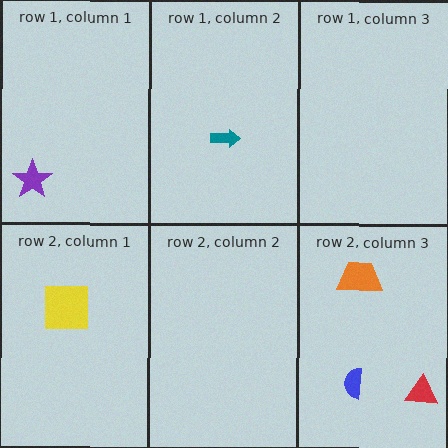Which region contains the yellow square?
The row 2, column 1 region.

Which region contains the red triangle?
The row 2, column 3 region.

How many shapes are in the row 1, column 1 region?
1.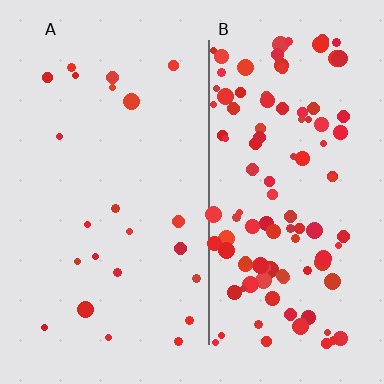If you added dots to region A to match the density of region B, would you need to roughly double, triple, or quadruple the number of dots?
Approximately quadruple.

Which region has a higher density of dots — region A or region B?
B (the right).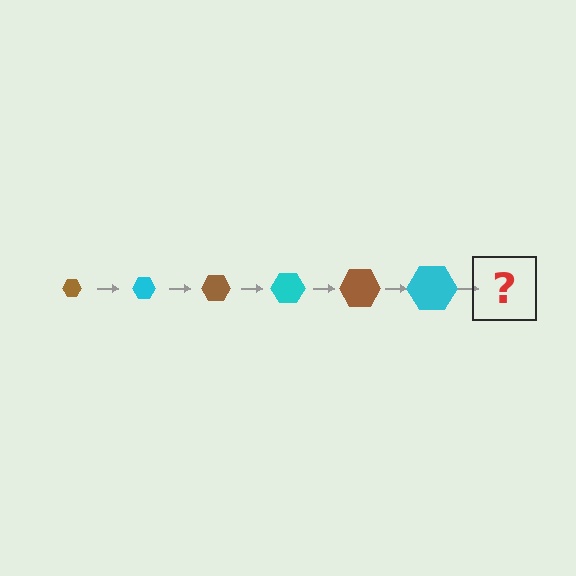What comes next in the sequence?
The next element should be a brown hexagon, larger than the previous one.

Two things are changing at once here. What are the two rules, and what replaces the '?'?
The two rules are that the hexagon grows larger each step and the color cycles through brown and cyan. The '?' should be a brown hexagon, larger than the previous one.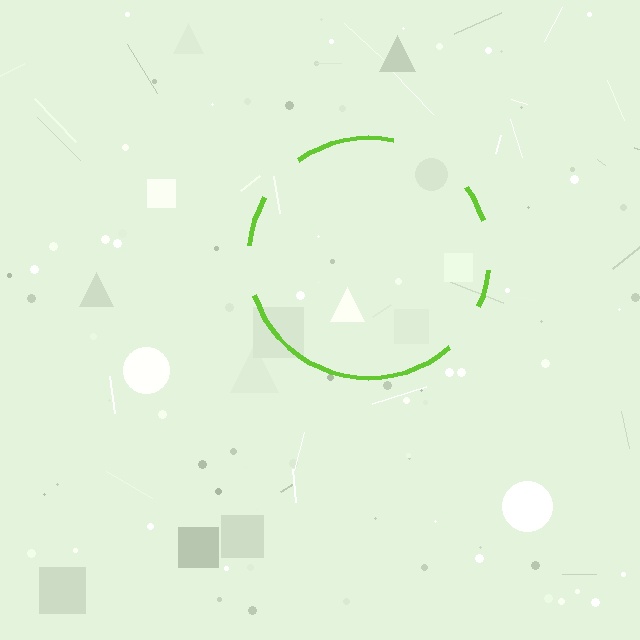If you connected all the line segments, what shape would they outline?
They would outline a circle.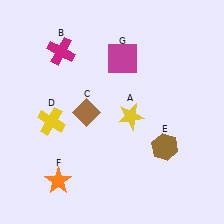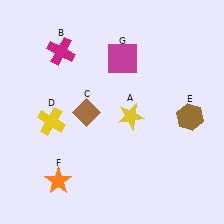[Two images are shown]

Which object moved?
The brown hexagon (E) moved up.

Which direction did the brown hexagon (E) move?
The brown hexagon (E) moved up.